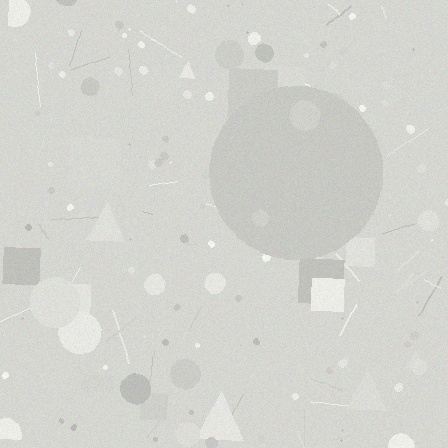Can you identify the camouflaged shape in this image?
The camouflaged shape is a circle.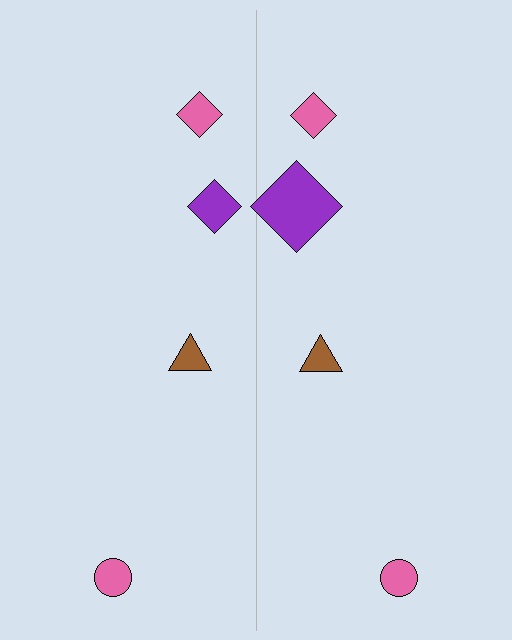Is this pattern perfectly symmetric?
No, the pattern is not perfectly symmetric. The purple diamond on the right side has a different size than its mirror counterpart.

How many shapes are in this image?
There are 8 shapes in this image.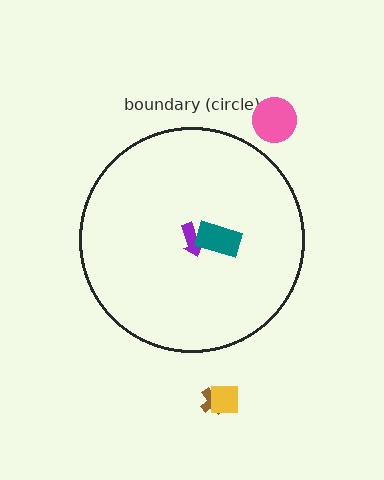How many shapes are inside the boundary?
2 inside, 3 outside.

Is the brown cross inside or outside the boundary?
Outside.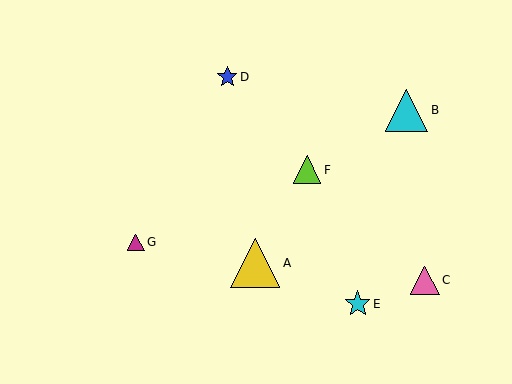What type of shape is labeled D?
Shape D is a blue star.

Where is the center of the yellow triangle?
The center of the yellow triangle is at (255, 263).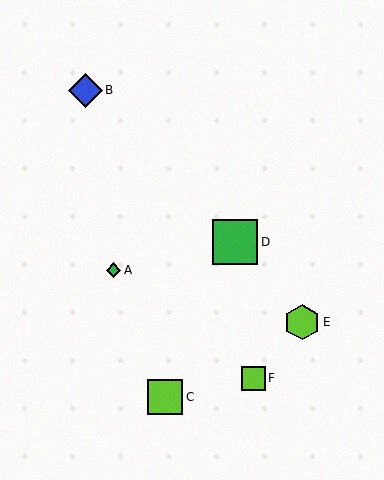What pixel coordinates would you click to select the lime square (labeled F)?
Click at (253, 378) to select the lime square F.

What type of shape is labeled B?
Shape B is a blue diamond.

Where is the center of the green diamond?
The center of the green diamond is at (114, 270).